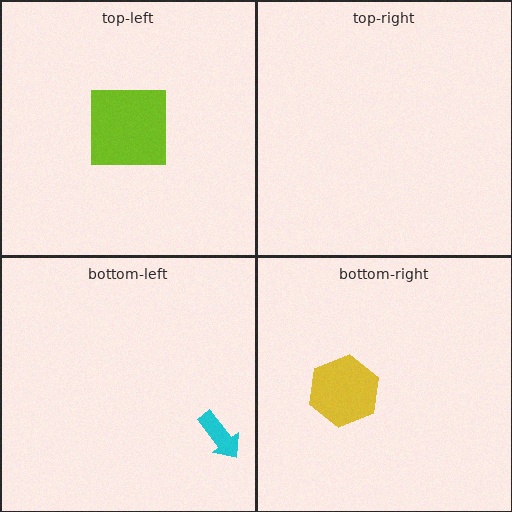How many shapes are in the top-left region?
1.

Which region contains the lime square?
The top-left region.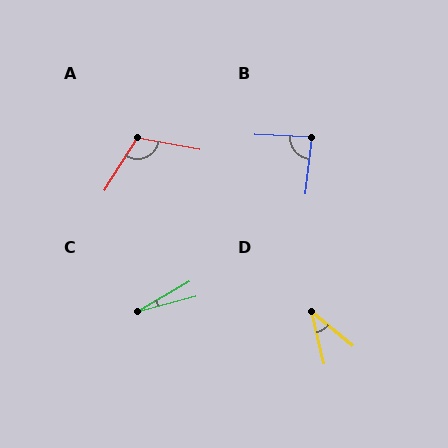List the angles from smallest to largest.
C (16°), D (38°), B (86°), A (112°).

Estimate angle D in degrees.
Approximately 38 degrees.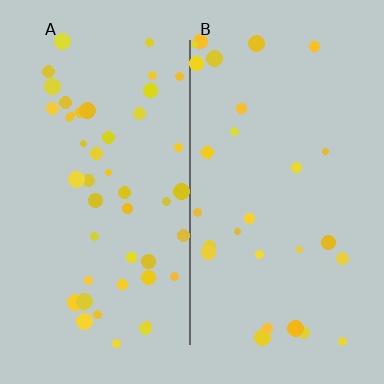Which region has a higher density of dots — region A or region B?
A (the left).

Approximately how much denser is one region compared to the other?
Approximately 1.7× — region A over region B.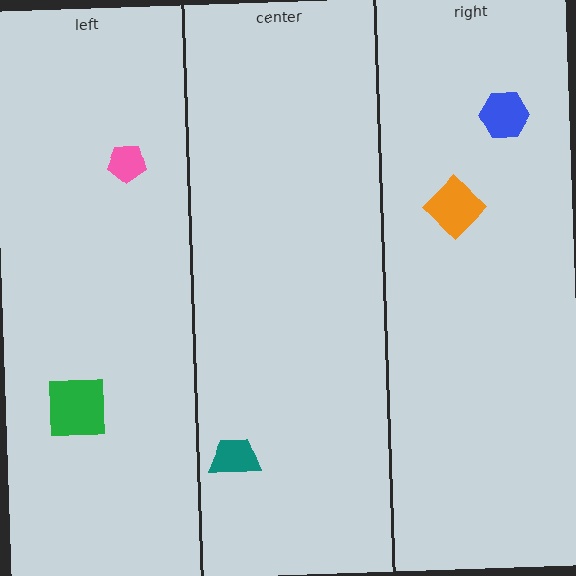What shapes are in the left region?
The green square, the pink pentagon.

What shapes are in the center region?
The teal trapezoid.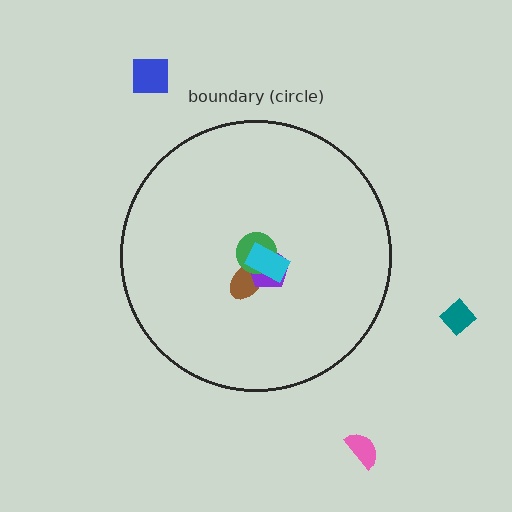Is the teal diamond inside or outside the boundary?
Outside.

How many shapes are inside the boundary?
4 inside, 3 outside.